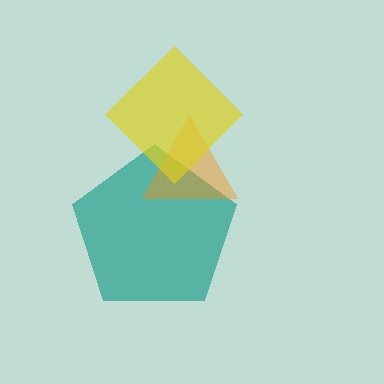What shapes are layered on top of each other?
The layered shapes are: a teal pentagon, an orange triangle, a yellow diamond.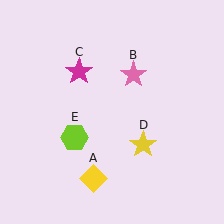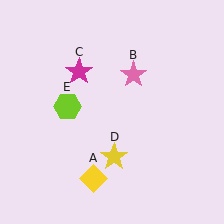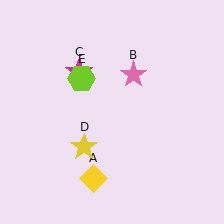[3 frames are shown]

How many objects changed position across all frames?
2 objects changed position: yellow star (object D), lime hexagon (object E).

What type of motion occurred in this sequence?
The yellow star (object D), lime hexagon (object E) rotated clockwise around the center of the scene.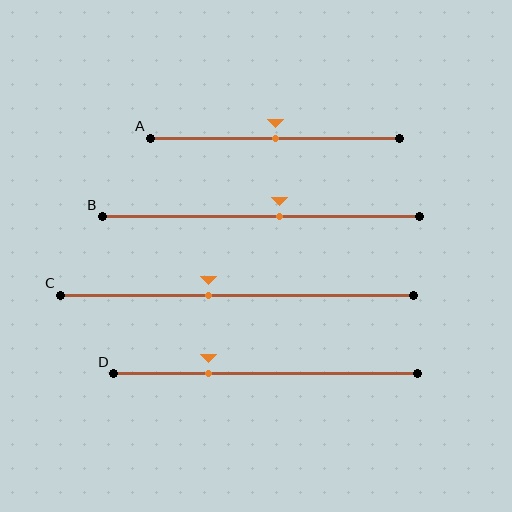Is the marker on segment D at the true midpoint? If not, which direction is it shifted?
No, the marker on segment D is shifted to the left by about 19% of the segment length.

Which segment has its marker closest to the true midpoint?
Segment A has its marker closest to the true midpoint.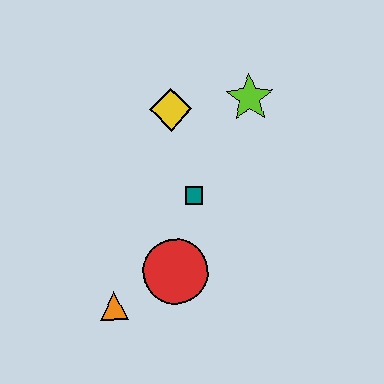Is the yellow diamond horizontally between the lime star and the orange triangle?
Yes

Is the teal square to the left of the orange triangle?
No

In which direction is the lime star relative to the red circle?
The lime star is above the red circle.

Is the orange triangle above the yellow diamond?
No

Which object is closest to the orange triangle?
The red circle is closest to the orange triangle.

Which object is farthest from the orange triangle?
The lime star is farthest from the orange triangle.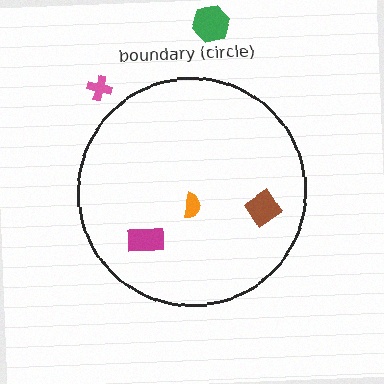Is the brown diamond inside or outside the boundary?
Inside.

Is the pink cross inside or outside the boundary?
Outside.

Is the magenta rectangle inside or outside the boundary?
Inside.